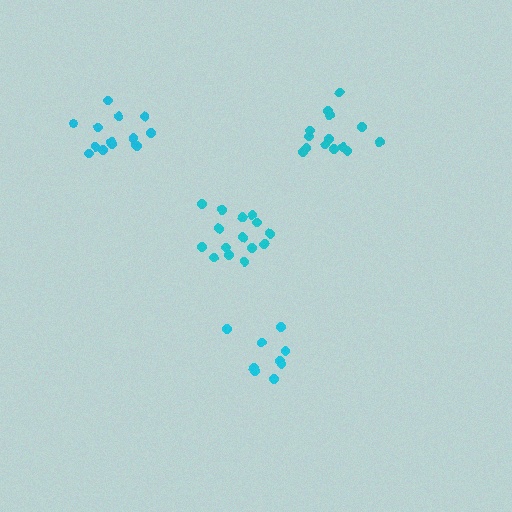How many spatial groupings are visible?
There are 4 spatial groupings.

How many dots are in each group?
Group 1: 9 dots, Group 2: 14 dots, Group 3: 14 dots, Group 4: 15 dots (52 total).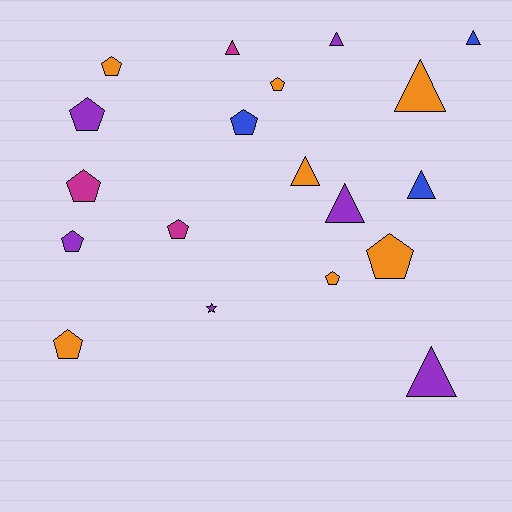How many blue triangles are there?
There are 2 blue triangles.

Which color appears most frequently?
Orange, with 7 objects.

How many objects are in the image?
There are 19 objects.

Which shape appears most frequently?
Pentagon, with 10 objects.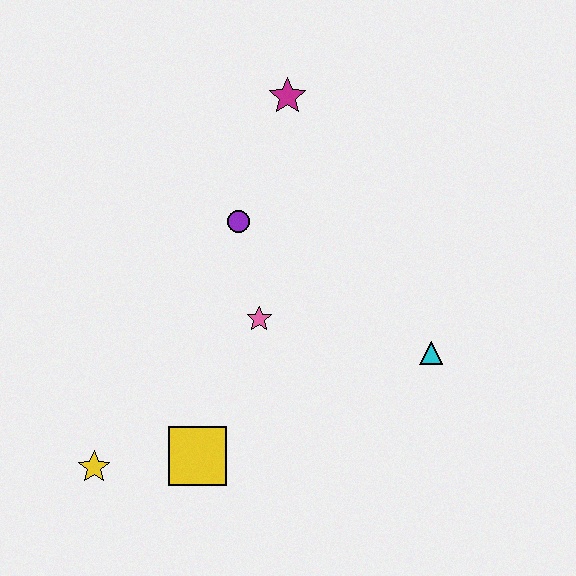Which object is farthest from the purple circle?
The yellow star is farthest from the purple circle.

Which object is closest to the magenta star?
The purple circle is closest to the magenta star.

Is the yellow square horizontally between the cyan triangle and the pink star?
No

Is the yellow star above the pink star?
No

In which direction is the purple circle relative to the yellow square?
The purple circle is above the yellow square.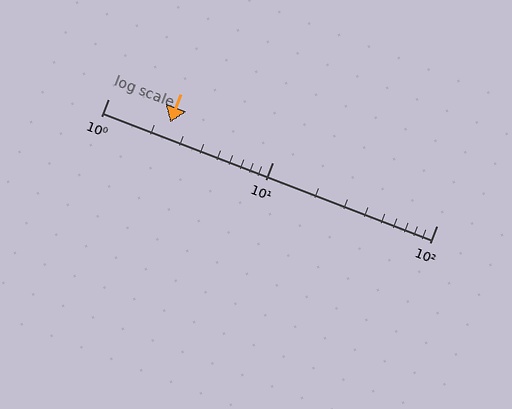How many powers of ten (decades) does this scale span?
The scale spans 2 decades, from 1 to 100.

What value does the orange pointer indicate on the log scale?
The pointer indicates approximately 2.4.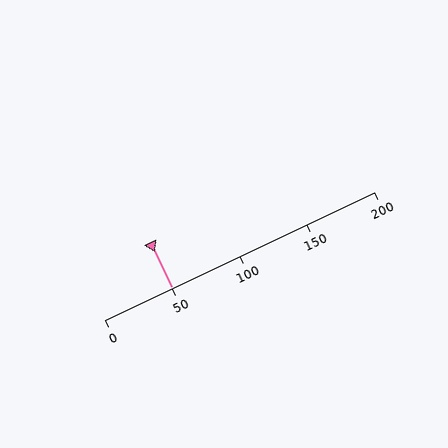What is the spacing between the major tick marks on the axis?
The major ticks are spaced 50 apart.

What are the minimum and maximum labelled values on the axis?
The axis runs from 0 to 200.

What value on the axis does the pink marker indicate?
The marker indicates approximately 50.